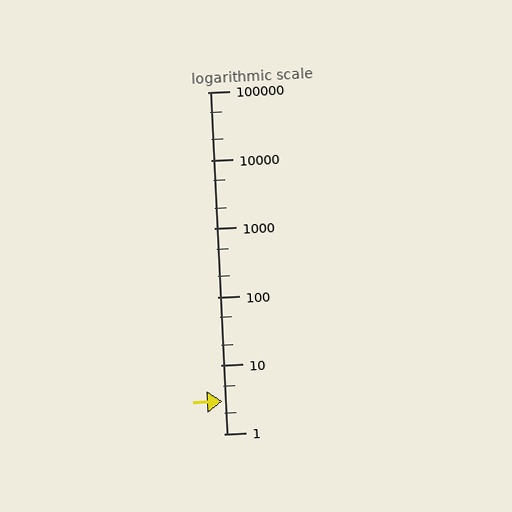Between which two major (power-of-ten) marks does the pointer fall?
The pointer is between 1 and 10.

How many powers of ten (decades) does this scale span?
The scale spans 5 decades, from 1 to 100000.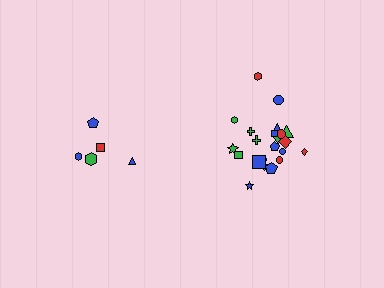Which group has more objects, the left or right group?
The right group.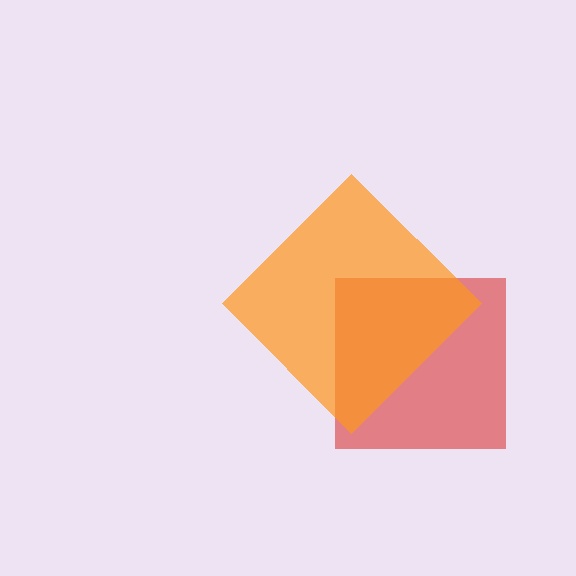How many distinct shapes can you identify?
There are 2 distinct shapes: a red square, an orange diamond.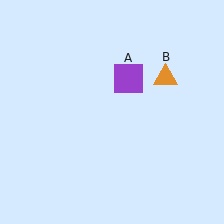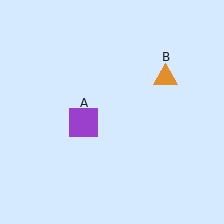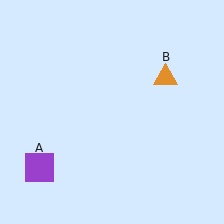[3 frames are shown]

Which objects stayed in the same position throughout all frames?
Orange triangle (object B) remained stationary.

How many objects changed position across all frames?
1 object changed position: purple square (object A).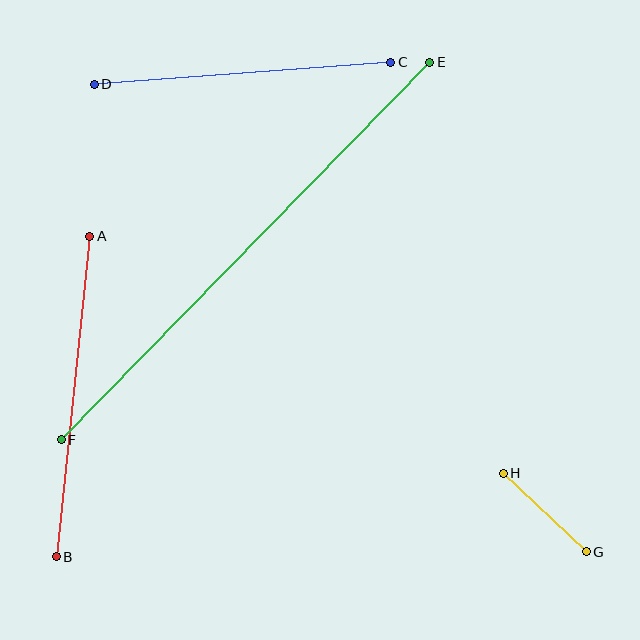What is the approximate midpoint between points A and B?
The midpoint is at approximately (73, 396) pixels.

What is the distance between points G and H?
The distance is approximately 114 pixels.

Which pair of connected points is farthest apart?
Points E and F are farthest apart.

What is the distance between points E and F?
The distance is approximately 527 pixels.